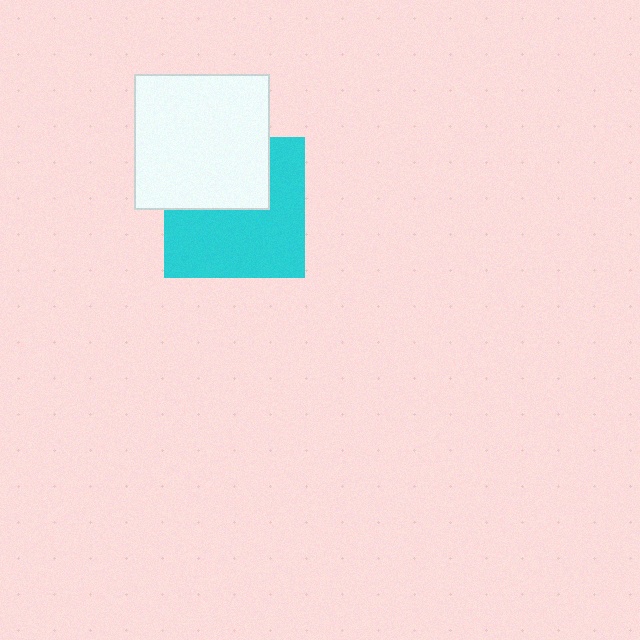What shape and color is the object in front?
The object in front is a white square.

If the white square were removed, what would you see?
You would see the complete cyan square.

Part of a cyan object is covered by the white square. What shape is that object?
It is a square.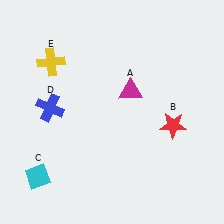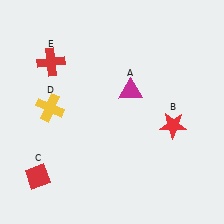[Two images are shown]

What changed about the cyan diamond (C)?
In Image 1, C is cyan. In Image 2, it changed to red.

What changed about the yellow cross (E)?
In Image 1, E is yellow. In Image 2, it changed to red.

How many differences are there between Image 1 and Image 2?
There are 3 differences between the two images.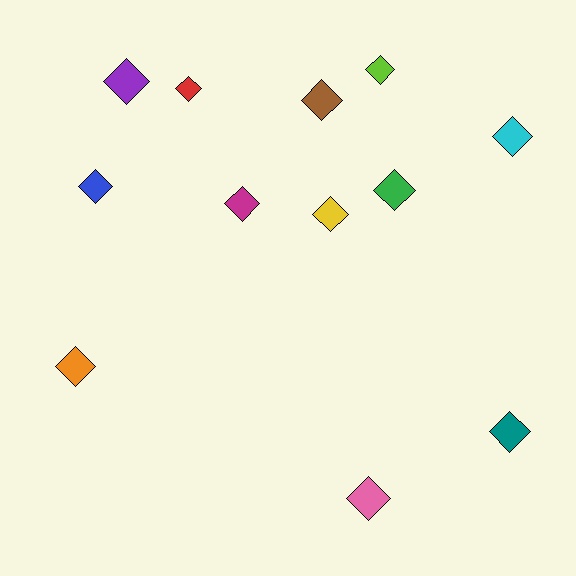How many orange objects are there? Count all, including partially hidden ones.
There is 1 orange object.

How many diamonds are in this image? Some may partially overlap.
There are 12 diamonds.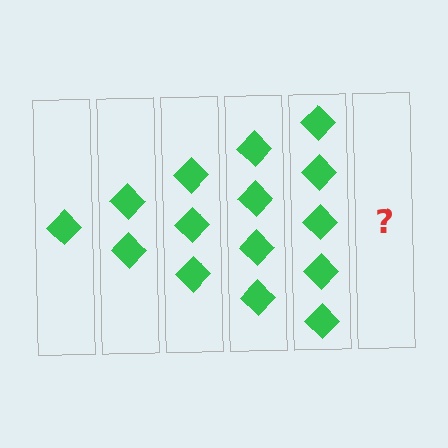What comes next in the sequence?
The next element should be 6 diamonds.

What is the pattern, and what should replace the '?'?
The pattern is that each step adds one more diamond. The '?' should be 6 diamonds.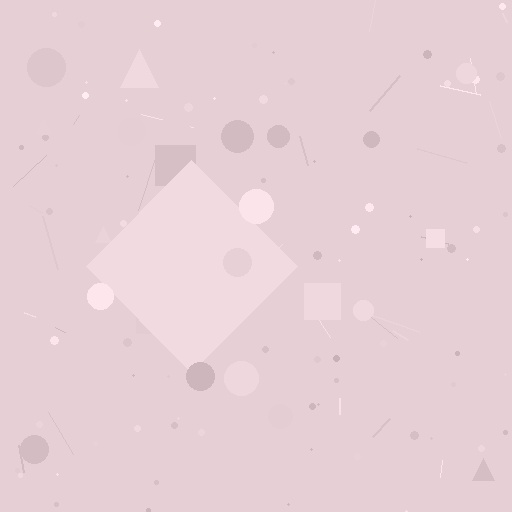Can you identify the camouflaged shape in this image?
The camouflaged shape is a diamond.